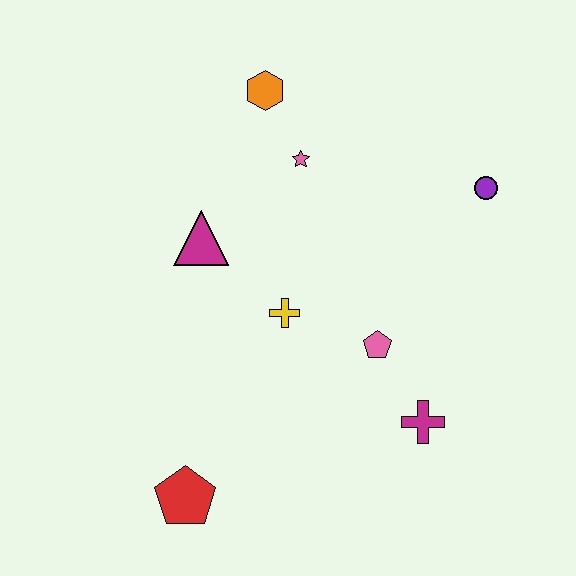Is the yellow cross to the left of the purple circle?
Yes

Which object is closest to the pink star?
The orange hexagon is closest to the pink star.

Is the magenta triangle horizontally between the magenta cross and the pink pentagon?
No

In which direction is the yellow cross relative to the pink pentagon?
The yellow cross is to the left of the pink pentagon.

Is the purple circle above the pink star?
No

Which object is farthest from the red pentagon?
The purple circle is farthest from the red pentagon.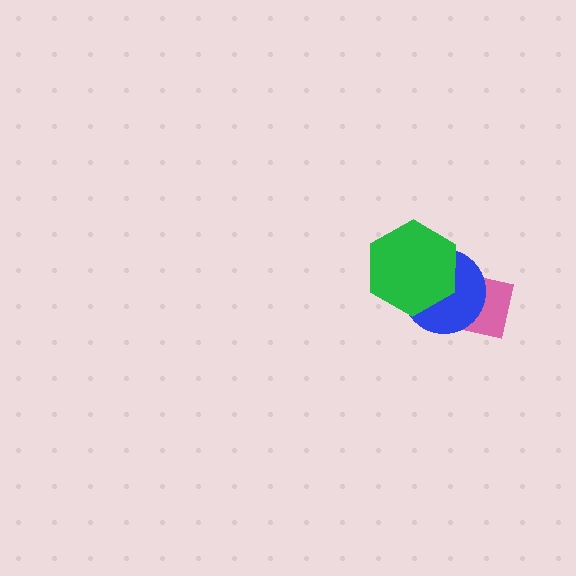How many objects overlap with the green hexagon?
2 objects overlap with the green hexagon.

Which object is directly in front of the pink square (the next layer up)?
The blue circle is directly in front of the pink square.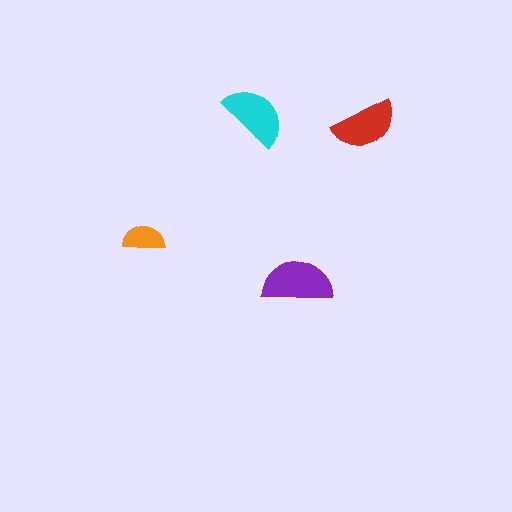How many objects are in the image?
There are 4 objects in the image.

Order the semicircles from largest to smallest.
the purple one, the cyan one, the red one, the orange one.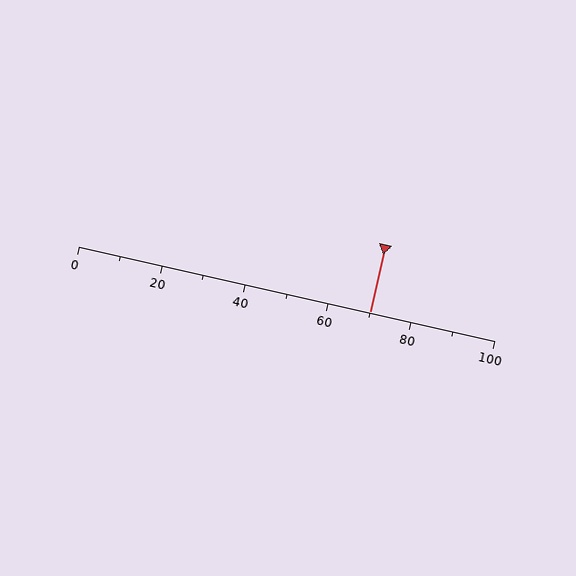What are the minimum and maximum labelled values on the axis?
The axis runs from 0 to 100.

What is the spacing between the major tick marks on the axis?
The major ticks are spaced 20 apart.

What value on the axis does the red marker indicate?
The marker indicates approximately 70.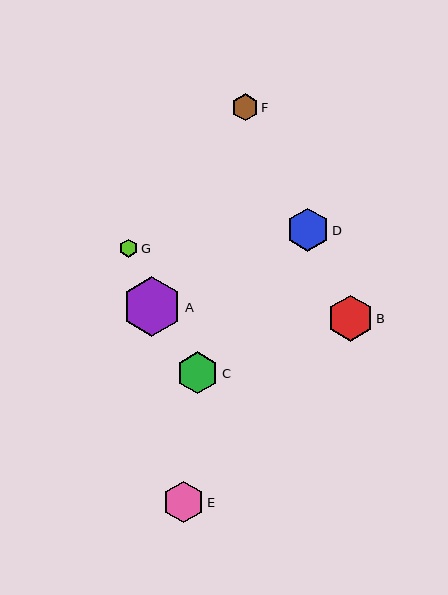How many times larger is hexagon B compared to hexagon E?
Hexagon B is approximately 1.1 times the size of hexagon E.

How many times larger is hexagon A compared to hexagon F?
Hexagon A is approximately 2.2 times the size of hexagon F.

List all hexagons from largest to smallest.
From largest to smallest: A, B, D, C, E, F, G.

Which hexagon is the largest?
Hexagon A is the largest with a size of approximately 60 pixels.